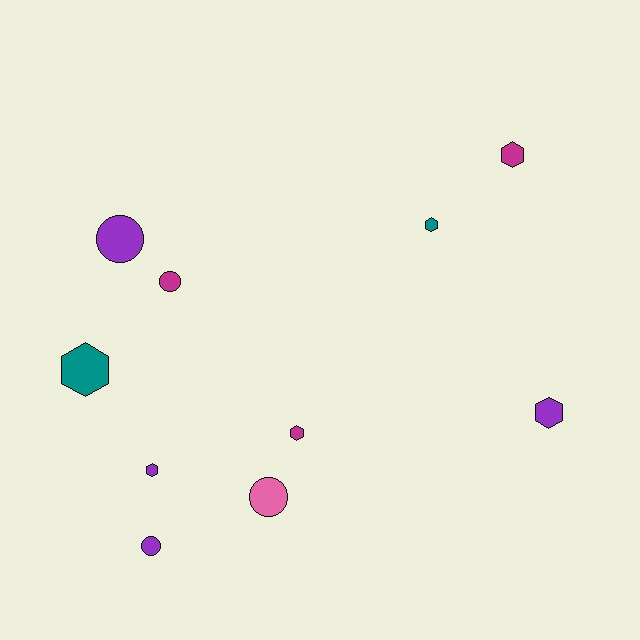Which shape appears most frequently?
Hexagon, with 6 objects.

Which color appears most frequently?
Purple, with 4 objects.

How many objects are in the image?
There are 10 objects.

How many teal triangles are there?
There are no teal triangles.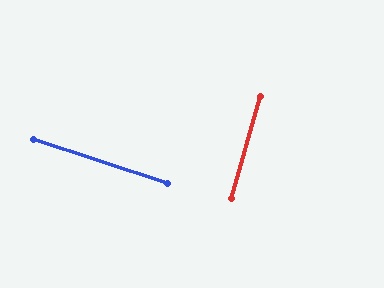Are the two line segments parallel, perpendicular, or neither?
Perpendicular — they meet at approximately 88°.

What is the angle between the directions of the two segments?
Approximately 88 degrees.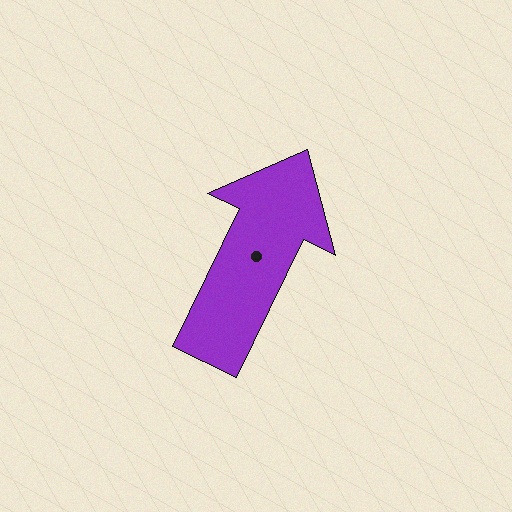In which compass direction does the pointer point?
Northeast.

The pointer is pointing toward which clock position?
Roughly 1 o'clock.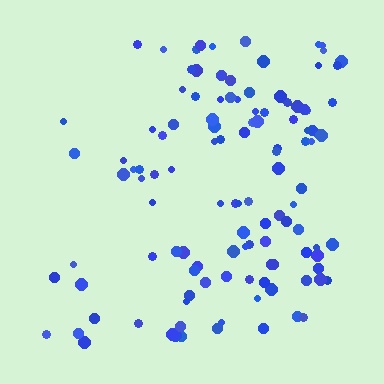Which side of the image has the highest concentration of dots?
The right.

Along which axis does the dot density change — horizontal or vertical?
Horizontal.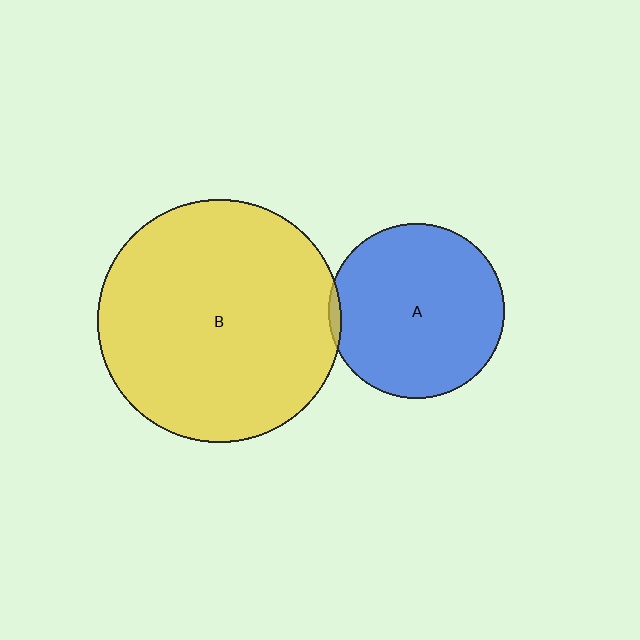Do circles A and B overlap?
Yes.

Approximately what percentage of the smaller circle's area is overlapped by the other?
Approximately 5%.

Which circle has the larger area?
Circle B (yellow).